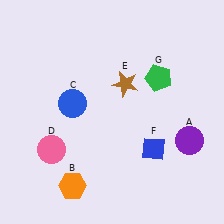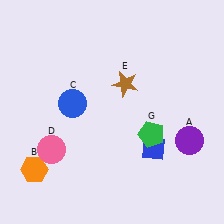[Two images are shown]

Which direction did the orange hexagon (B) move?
The orange hexagon (B) moved left.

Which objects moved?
The objects that moved are: the orange hexagon (B), the green pentagon (G).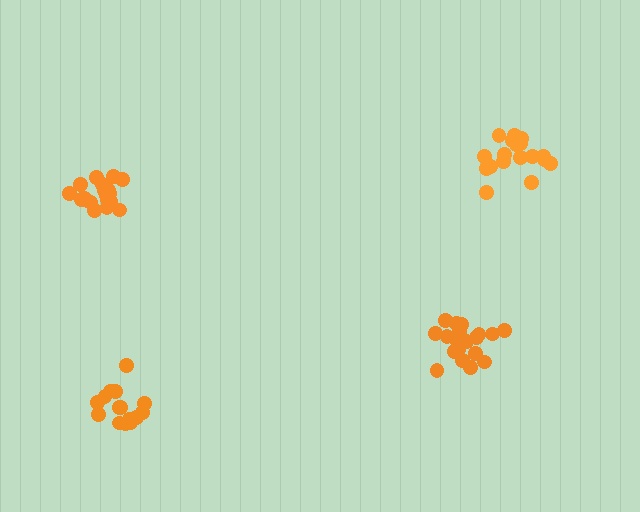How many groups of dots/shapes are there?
There are 4 groups.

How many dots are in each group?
Group 1: 20 dots, Group 2: 19 dots, Group 3: 15 dots, Group 4: 19 dots (73 total).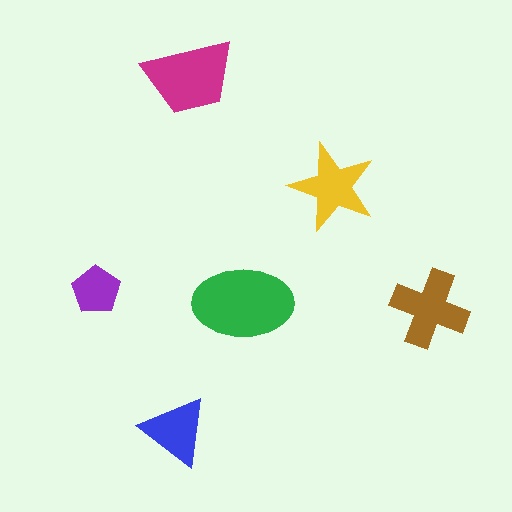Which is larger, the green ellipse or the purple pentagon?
The green ellipse.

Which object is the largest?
The green ellipse.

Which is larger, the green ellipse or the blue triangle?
The green ellipse.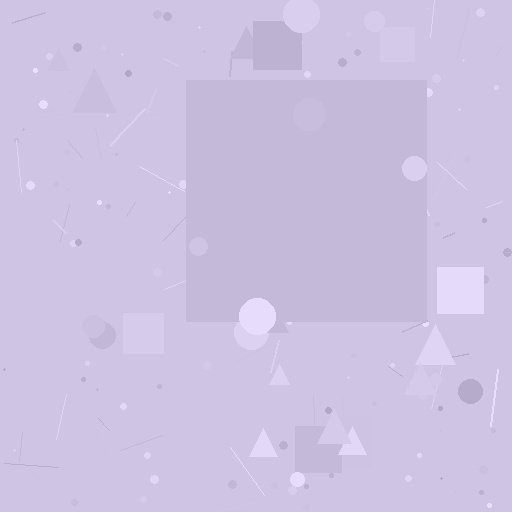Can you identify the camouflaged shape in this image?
The camouflaged shape is a square.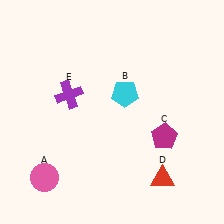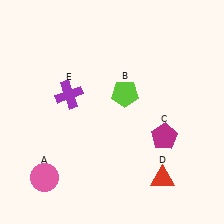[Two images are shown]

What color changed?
The pentagon (B) changed from cyan in Image 1 to lime in Image 2.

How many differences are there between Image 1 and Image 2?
There is 1 difference between the two images.